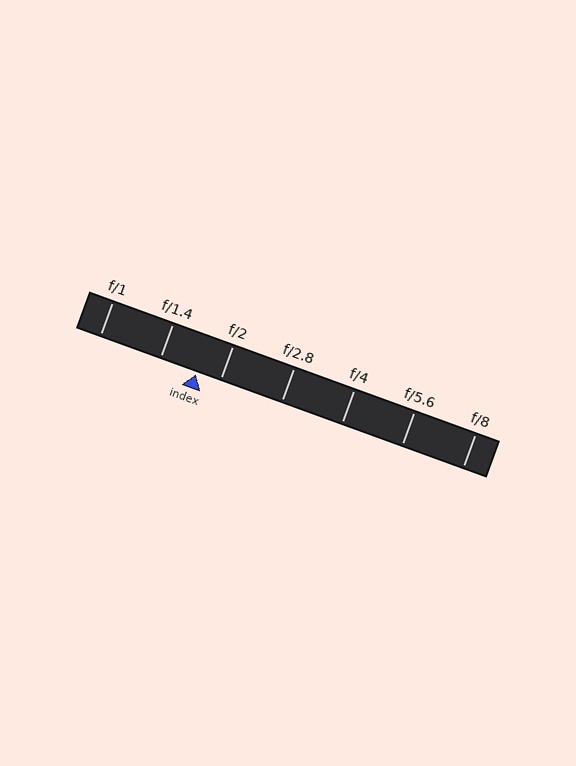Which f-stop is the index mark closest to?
The index mark is closest to f/2.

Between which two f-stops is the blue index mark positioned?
The index mark is between f/1.4 and f/2.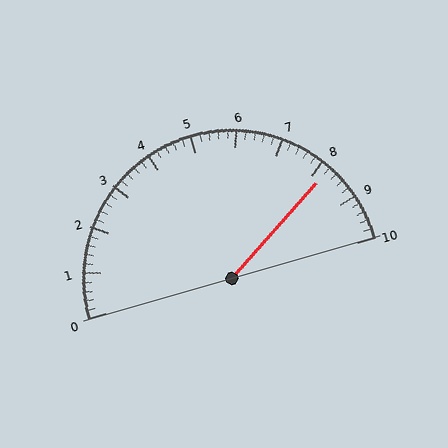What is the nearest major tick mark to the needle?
The nearest major tick mark is 8.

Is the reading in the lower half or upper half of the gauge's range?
The reading is in the upper half of the range (0 to 10).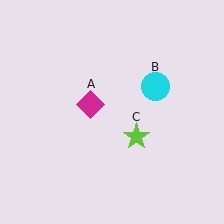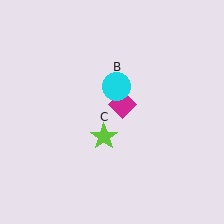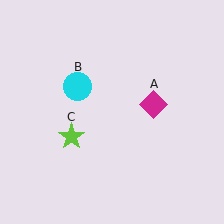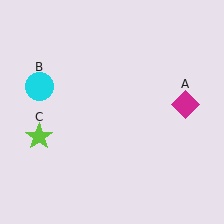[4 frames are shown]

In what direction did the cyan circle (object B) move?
The cyan circle (object B) moved left.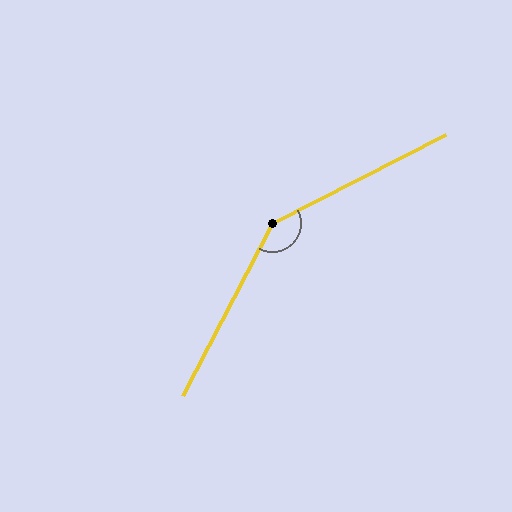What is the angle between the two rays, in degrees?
Approximately 145 degrees.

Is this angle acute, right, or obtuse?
It is obtuse.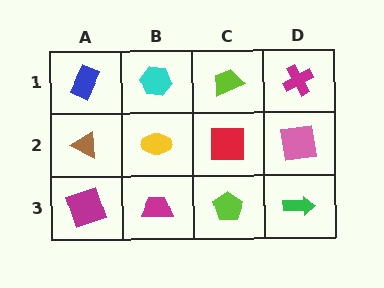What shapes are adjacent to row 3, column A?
A brown triangle (row 2, column A), a magenta trapezoid (row 3, column B).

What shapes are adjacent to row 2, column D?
A magenta cross (row 1, column D), a green arrow (row 3, column D), a red square (row 2, column C).